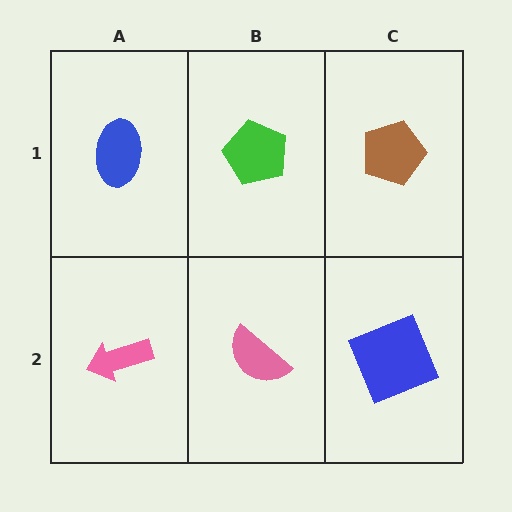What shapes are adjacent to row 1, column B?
A pink semicircle (row 2, column B), a blue ellipse (row 1, column A), a brown pentagon (row 1, column C).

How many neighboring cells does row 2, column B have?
3.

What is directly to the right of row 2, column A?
A pink semicircle.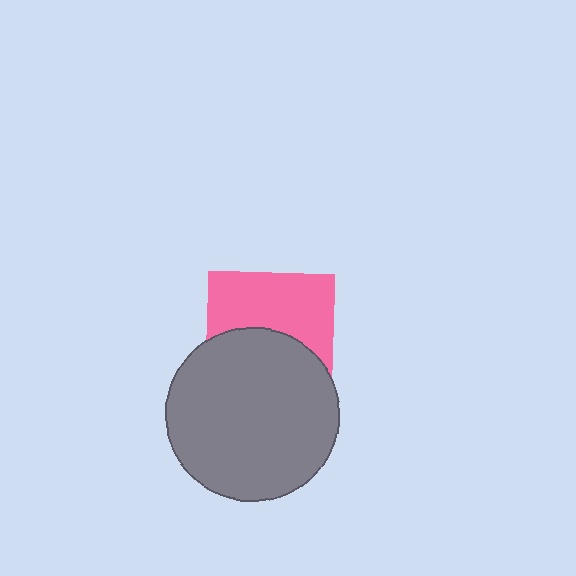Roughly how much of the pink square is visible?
About half of it is visible (roughly 52%).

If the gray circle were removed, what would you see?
You would see the complete pink square.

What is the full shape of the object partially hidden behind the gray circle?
The partially hidden object is a pink square.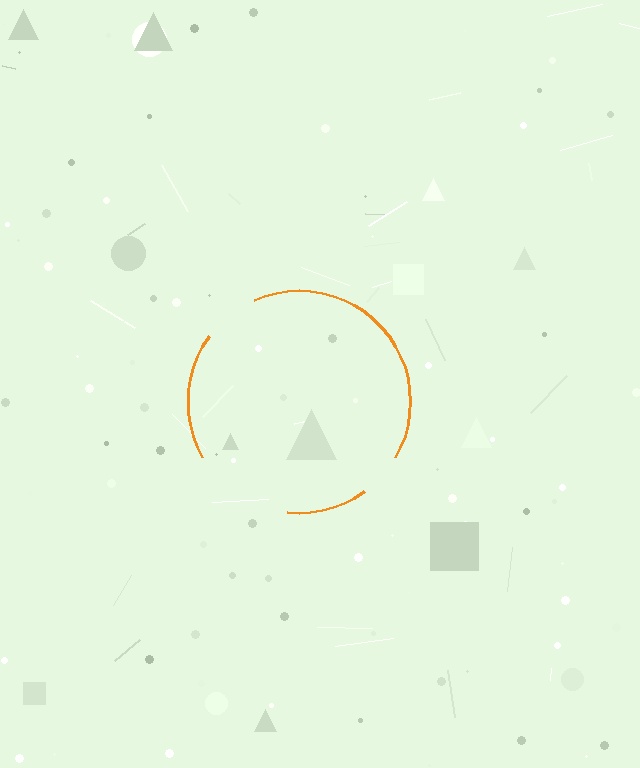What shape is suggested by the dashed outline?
The dashed outline suggests a circle.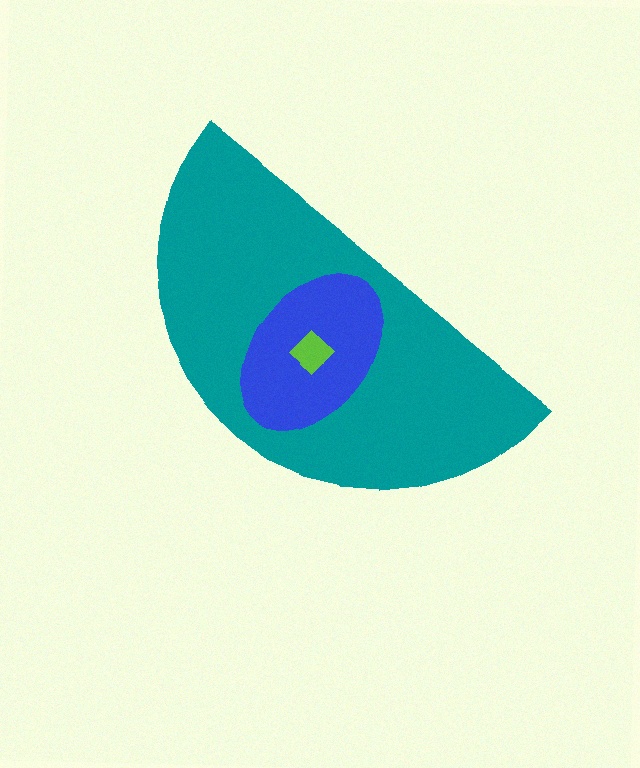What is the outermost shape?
The teal semicircle.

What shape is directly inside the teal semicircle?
The blue ellipse.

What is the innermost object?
The lime diamond.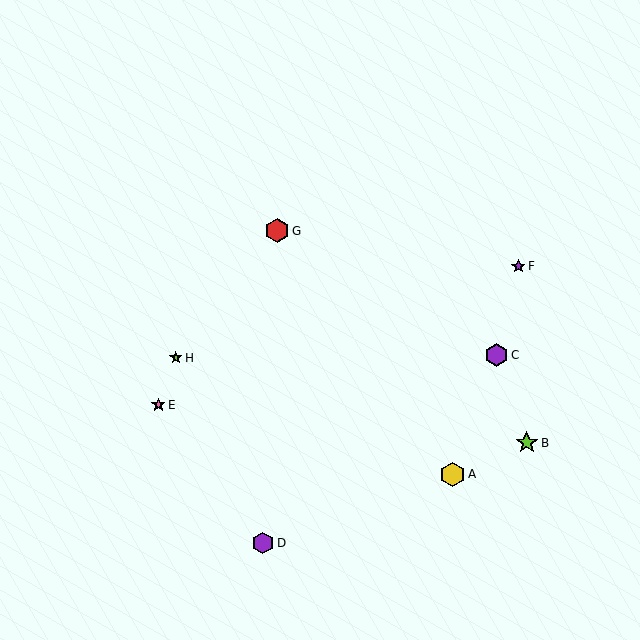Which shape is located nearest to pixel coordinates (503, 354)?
The purple hexagon (labeled C) at (497, 355) is nearest to that location.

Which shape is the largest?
The yellow hexagon (labeled A) is the largest.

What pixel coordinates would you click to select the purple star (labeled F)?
Click at (518, 266) to select the purple star F.